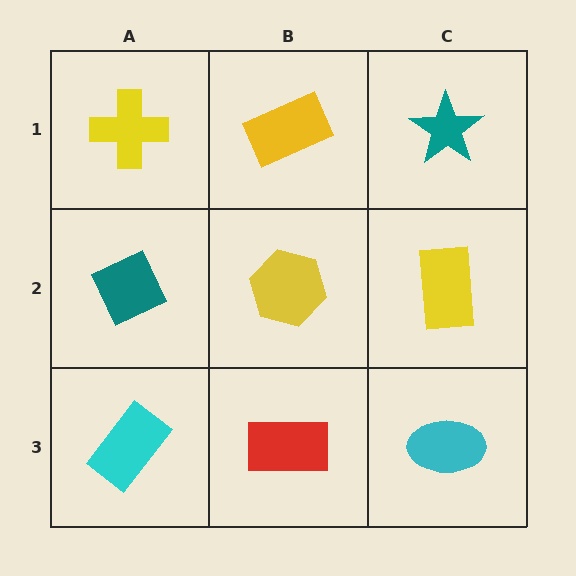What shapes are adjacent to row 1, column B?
A yellow hexagon (row 2, column B), a yellow cross (row 1, column A), a teal star (row 1, column C).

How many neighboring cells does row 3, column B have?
3.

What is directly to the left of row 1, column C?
A yellow rectangle.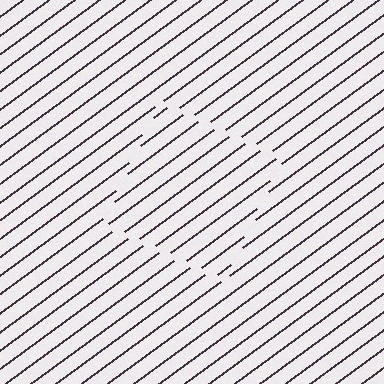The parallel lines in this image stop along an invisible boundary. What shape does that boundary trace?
An illusory square. The interior of the shape contains the same grating, shifted by half a period — the contour is defined by the phase discontinuity where line-ends from the inner and outer gratings abut.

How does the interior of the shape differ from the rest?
The interior of the shape contains the same grating, shifted by half a period — the contour is defined by the phase discontinuity where line-ends from the inner and outer gratings abut.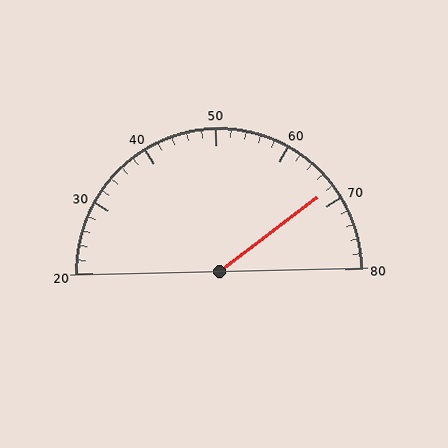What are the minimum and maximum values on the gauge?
The gauge ranges from 20 to 80.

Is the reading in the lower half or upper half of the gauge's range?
The reading is in the upper half of the range (20 to 80).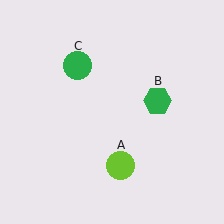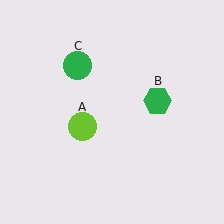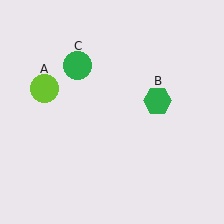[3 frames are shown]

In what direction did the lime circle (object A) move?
The lime circle (object A) moved up and to the left.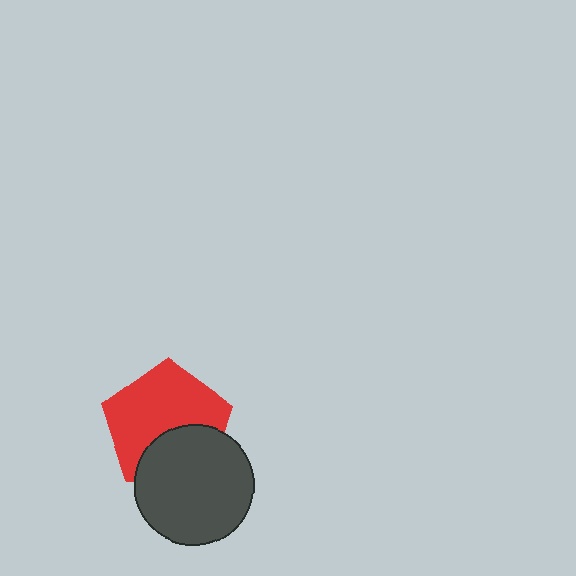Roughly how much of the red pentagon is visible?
About half of it is visible (roughly 65%).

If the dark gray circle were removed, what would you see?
You would see the complete red pentagon.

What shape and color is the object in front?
The object in front is a dark gray circle.